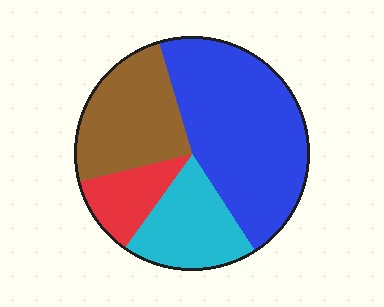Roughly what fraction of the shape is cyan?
Cyan takes up about one fifth (1/5) of the shape.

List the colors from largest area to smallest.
From largest to smallest: blue, brown, cyan, red.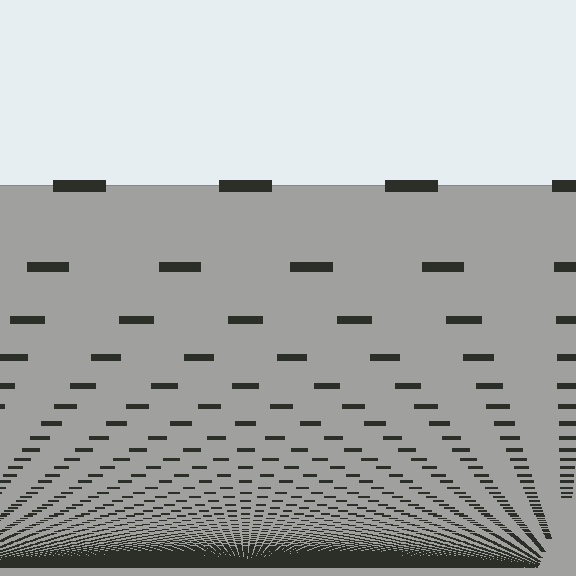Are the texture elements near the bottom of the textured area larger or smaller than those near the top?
Smaller. The gradient is inverted — elements near the bottom are smaller and denser.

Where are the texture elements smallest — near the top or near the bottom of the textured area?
Near the bottom.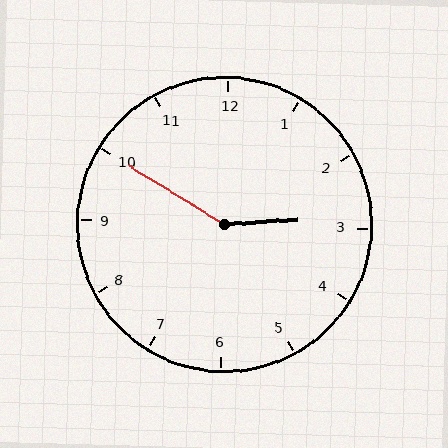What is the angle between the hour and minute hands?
Approximately 145 degrees.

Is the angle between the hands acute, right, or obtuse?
It is obtuse.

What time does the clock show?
2:50.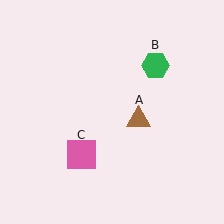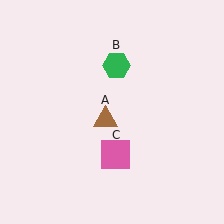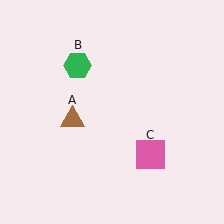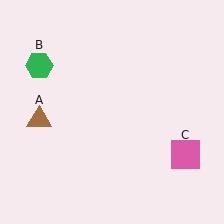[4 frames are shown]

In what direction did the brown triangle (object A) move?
The brown triangle (object A) moved left.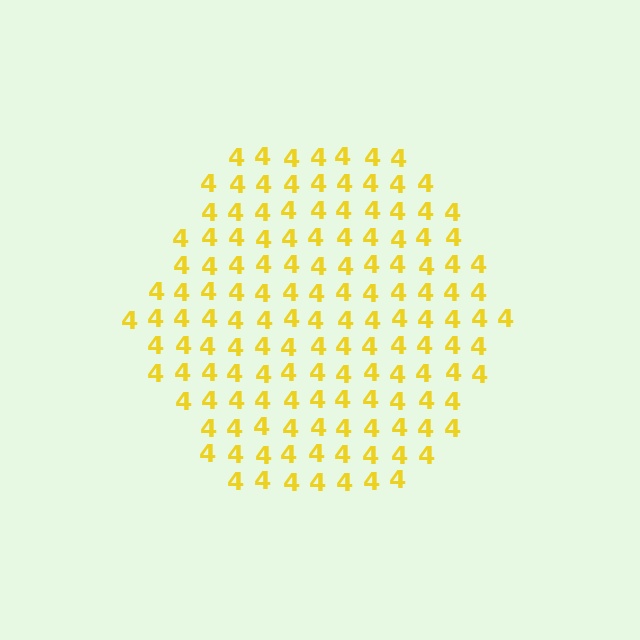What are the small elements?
The small elements are digit 4's.